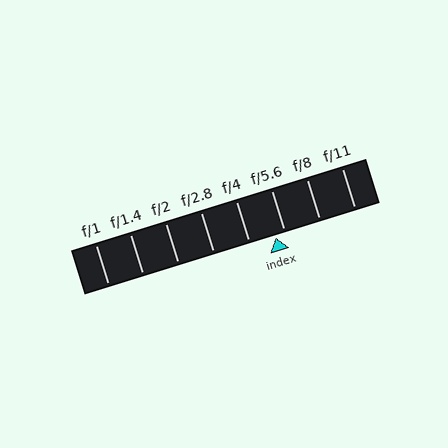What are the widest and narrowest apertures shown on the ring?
The widest aperture shown is f/1 and the narrowest is f/11.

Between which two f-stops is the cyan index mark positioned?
The index mark is between f/4 and f/5.6.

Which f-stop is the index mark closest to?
The index mark is closest to f/5.6.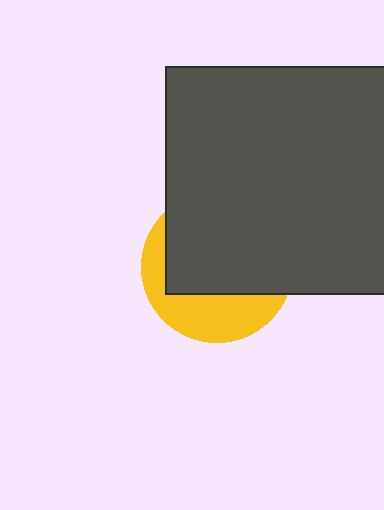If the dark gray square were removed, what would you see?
You would see the complete yellow circle.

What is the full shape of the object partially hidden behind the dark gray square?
The partially hidden object is a yellow circle.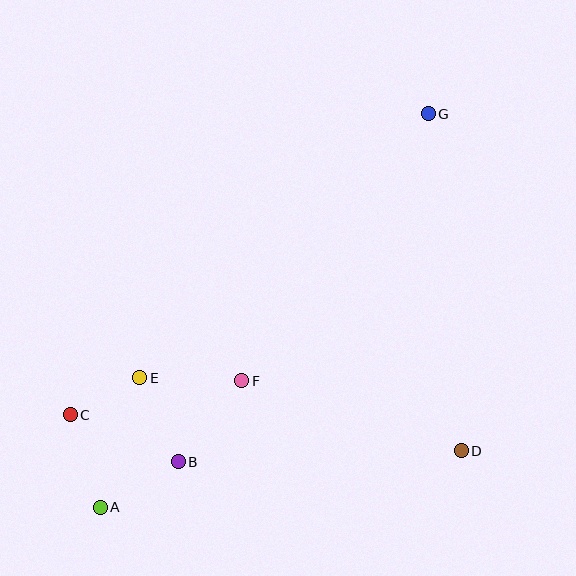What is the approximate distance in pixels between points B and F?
The distance between B and F is approximately 103 pixels.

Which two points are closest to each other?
Points C and E are closest to each other.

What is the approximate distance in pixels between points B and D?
The distance between B and D is approximately 283 pixels.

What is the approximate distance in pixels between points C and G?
The distance between C and G is approximately 468 pixels.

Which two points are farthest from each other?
Points A and G are farthest from each other.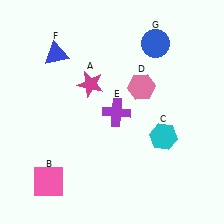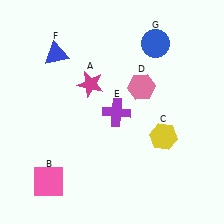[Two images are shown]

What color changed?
The hexagon (C) changed from cyan in Image 1 to yellow in Image 2.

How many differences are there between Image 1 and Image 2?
There is 1 difference between the two images.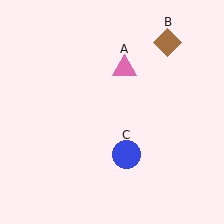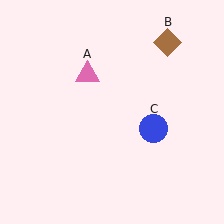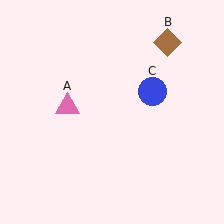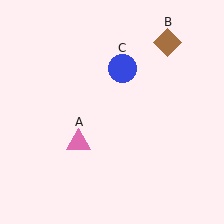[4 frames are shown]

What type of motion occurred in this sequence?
The pink triangle (object A), blue circle (object C) rotated counterclockwise around the center of the scene.